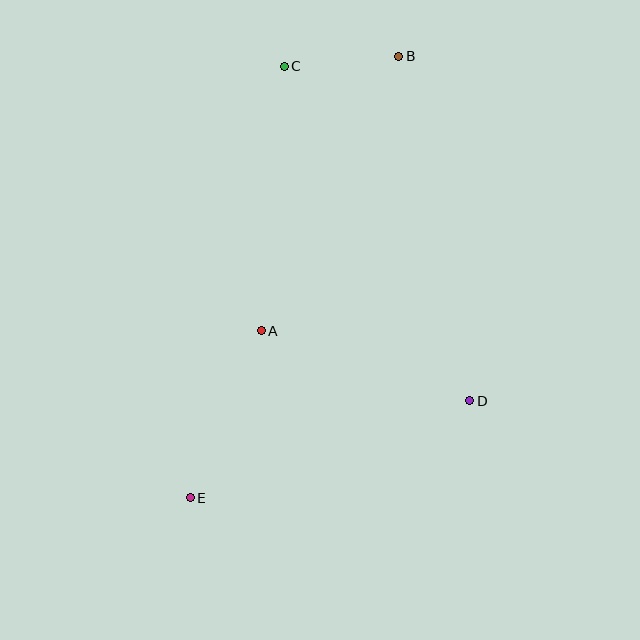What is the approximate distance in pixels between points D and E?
The distance between D and E is approximately 296 pixels.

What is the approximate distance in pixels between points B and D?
The distance between B and D is approximately 352 pixels.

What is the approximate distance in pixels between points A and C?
The distance between A and C is approximately 266 pixels.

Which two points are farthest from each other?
Points B and E are farthest from each other.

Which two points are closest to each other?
Points B and C are closest to each other.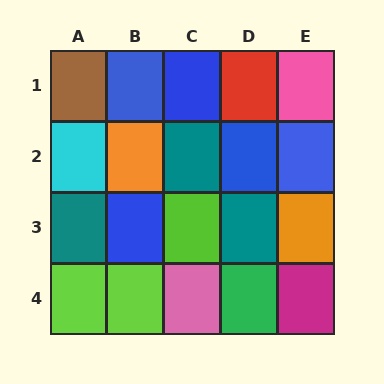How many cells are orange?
2 cells are orange.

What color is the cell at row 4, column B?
Lime.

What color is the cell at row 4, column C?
Pink.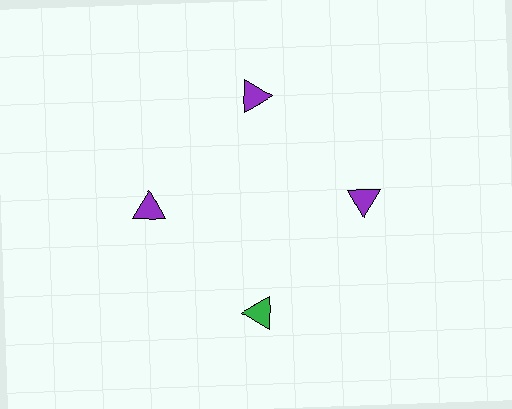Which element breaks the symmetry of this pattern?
The green triangle at roughly the 6 o'clock position breaks the symmetry. All other shapes are purple triangles.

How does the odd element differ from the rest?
It has a different color: green instead of purple.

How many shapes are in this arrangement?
There are 4 shapes arranged in a ring pattern.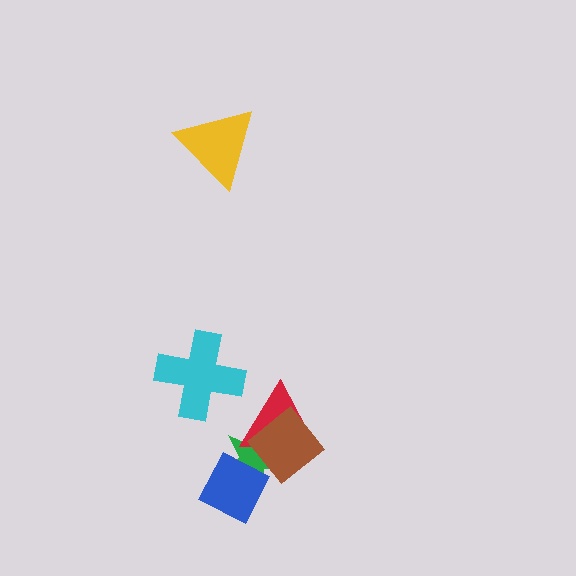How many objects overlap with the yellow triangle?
0 objects overlap with the yellow triangle.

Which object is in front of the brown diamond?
The blue diamond is in front of the brown diamond.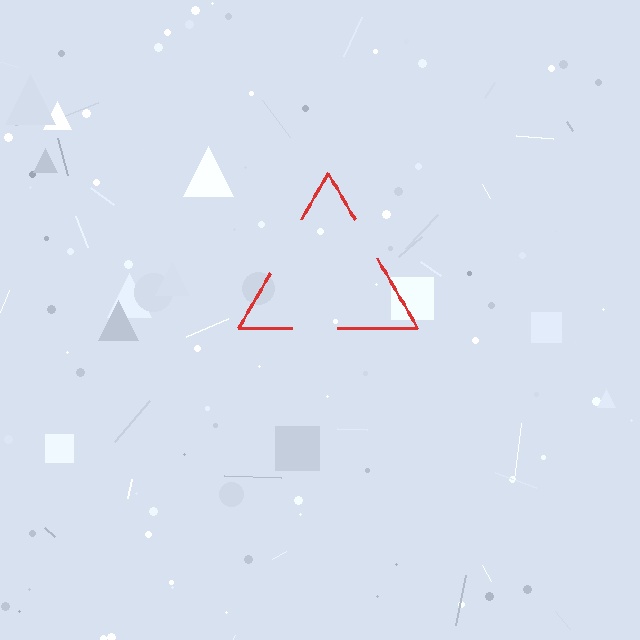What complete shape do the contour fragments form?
The contour fragments form a triangle.